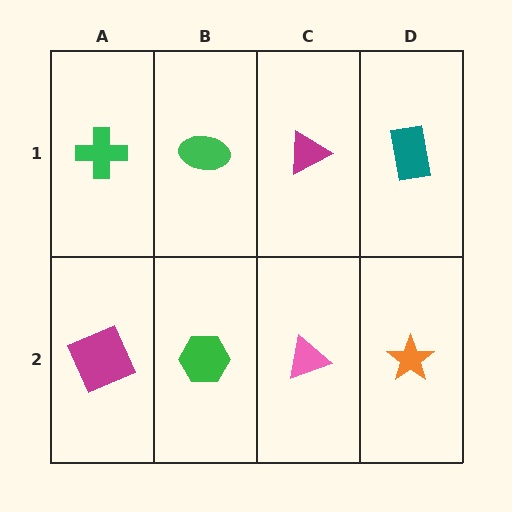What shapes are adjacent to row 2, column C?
A magenta triangle (row 1, column C), a green hexagon (row 2, column B), an orange star (row 2, column D).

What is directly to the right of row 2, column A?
A green hexagon.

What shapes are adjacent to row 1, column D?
An orange star (row 2, column D), a magenta triangle (row 1, column C).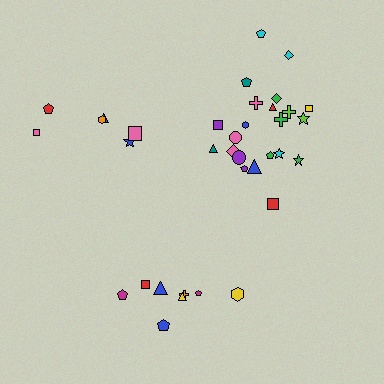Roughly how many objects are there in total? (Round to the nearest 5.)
Roughly 35 objects in total.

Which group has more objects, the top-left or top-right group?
The top-right group.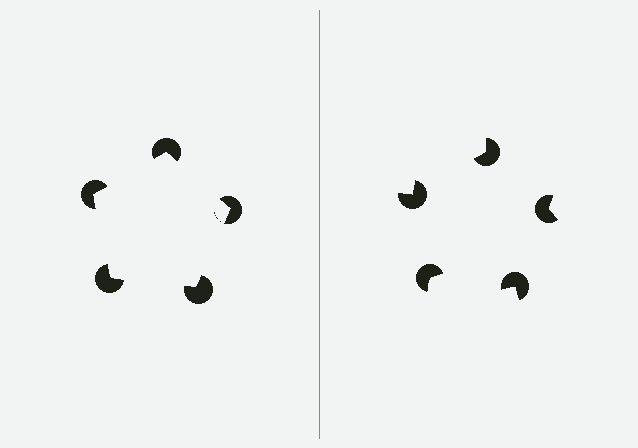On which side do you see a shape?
An illusory pentagon appears on the left side. On the right side the wedge cuts are rotated, so no coherent shape forms.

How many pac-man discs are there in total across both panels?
10 — 5 on each side.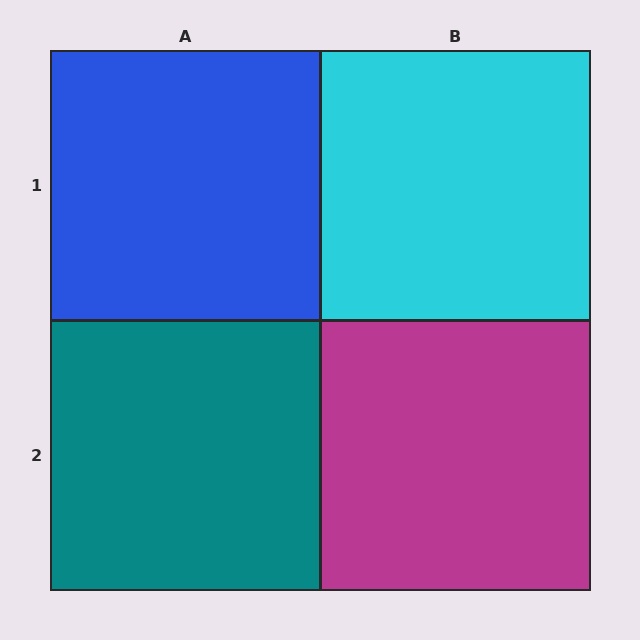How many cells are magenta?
1 cell is magenta.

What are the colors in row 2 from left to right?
Teal, magenta.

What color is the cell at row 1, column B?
Cyan.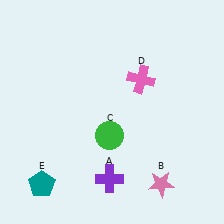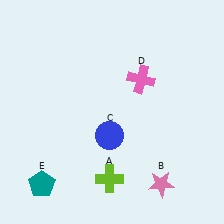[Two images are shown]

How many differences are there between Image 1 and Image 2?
There are 2 differences between the two images.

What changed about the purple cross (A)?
In Image 1, A is purple. In Image 2, it changed to lime.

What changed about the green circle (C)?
In Image 1, C is green. In Image 2, it changed to blue.